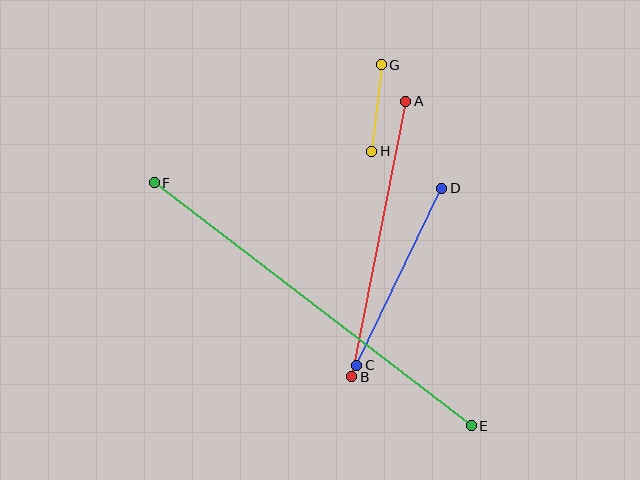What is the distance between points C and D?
The distance is approximately 196 pixels.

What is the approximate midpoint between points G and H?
The midpoint is at approximately (376, 108) pixels.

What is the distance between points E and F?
The distance is approximately 399 pixels.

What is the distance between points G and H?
The distance is approximately 87 pixels.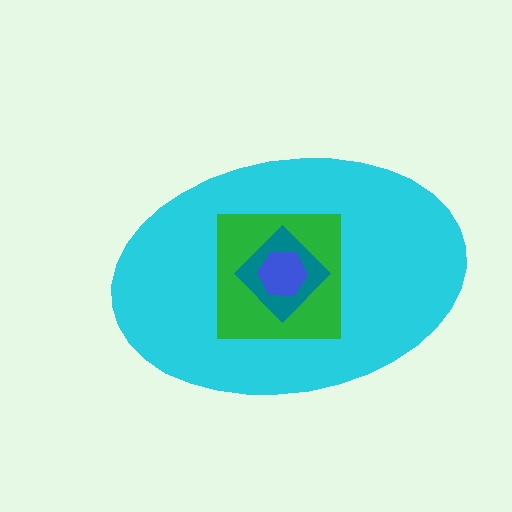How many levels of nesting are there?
4.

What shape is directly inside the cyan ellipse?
The green square.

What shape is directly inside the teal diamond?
The blue hexagon.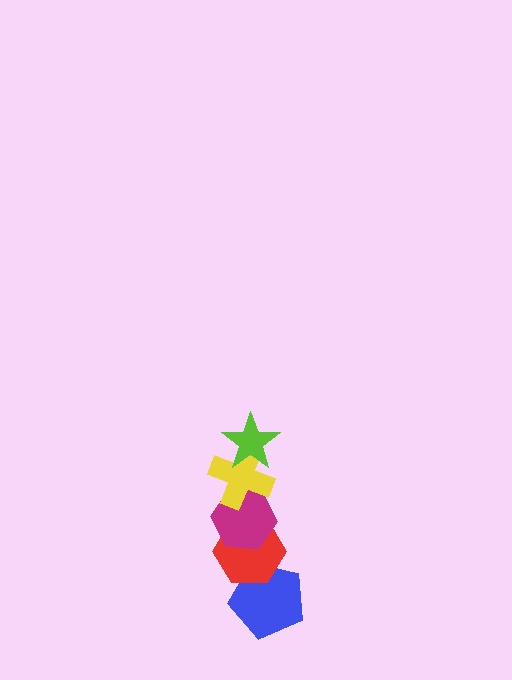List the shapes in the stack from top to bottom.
From top to bottom: the lime star, the yellow cross, the magenta hexagon, the red hexagon, the blue pentagon.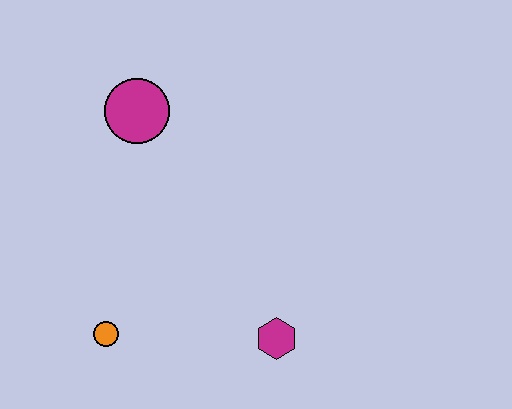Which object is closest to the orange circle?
The magenta hexagon is closest to the orange circle.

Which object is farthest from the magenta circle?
The magenta hexagon is farthest from the magenta circle.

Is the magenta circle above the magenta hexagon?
Yes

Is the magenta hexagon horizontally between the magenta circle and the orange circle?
No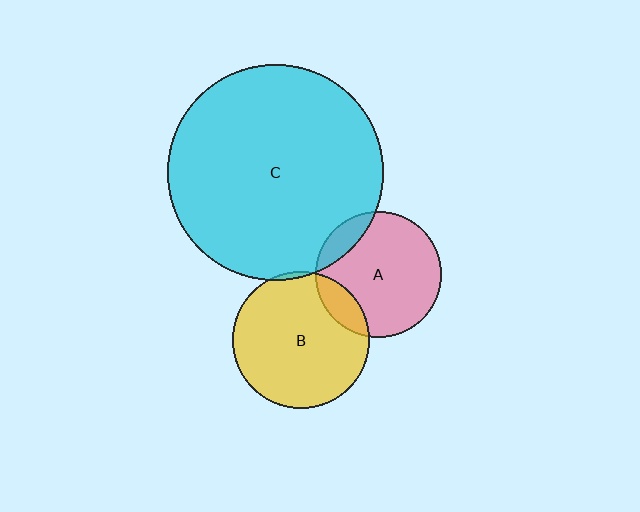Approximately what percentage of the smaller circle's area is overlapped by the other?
Approximately 5%.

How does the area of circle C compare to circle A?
Approximately 2.9 times.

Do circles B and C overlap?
Yes.